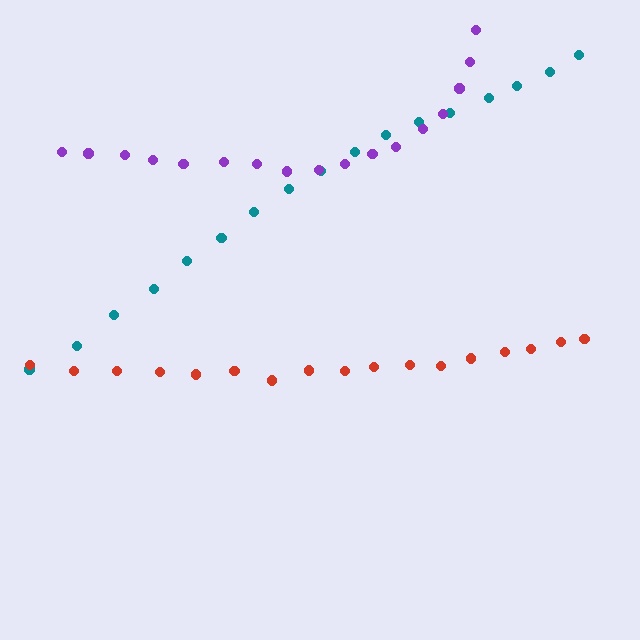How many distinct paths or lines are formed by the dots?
There are 3 distinct paths.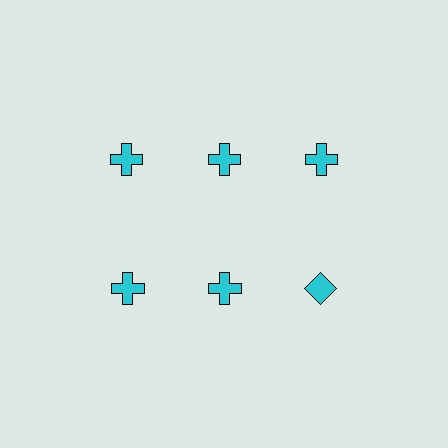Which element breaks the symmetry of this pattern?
The cyan diamond in the second row, center column breaks the symmetry. All other shapes are cyan crosses.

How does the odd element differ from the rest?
It has a different shape: diamond instead of cross.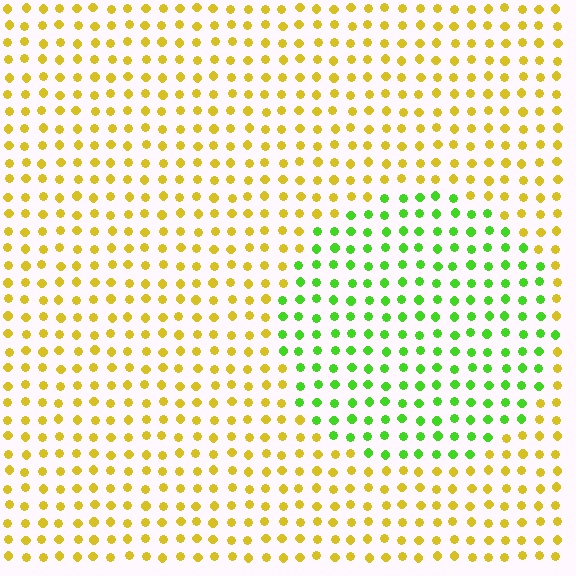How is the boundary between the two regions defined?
The boundary is defined purely by a slight shift in hue (about 58 degrees). Spacing, size, and orientation are identical on both sides.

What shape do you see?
I see a circle.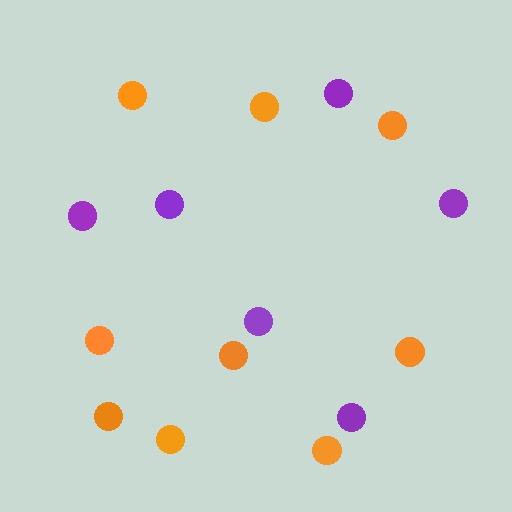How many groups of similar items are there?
There are 2 groups: one group of orange circles (9) and one group of purple circles (6).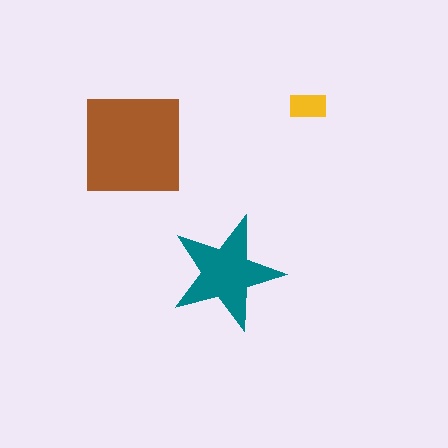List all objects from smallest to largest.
The yellow rectangle, the teal star, the brown square.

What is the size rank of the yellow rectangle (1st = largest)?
3rd.